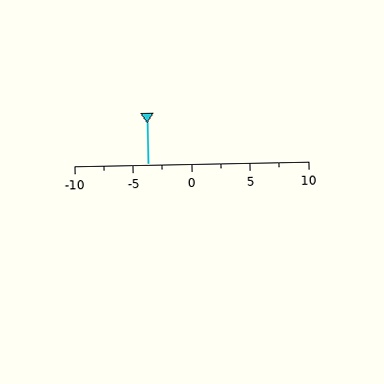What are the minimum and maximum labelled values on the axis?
The axis runs from -10 to 10.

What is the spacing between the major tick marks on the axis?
The major ticks are spaced 5 apart.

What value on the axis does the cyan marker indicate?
The marker indicates approximately -3.8.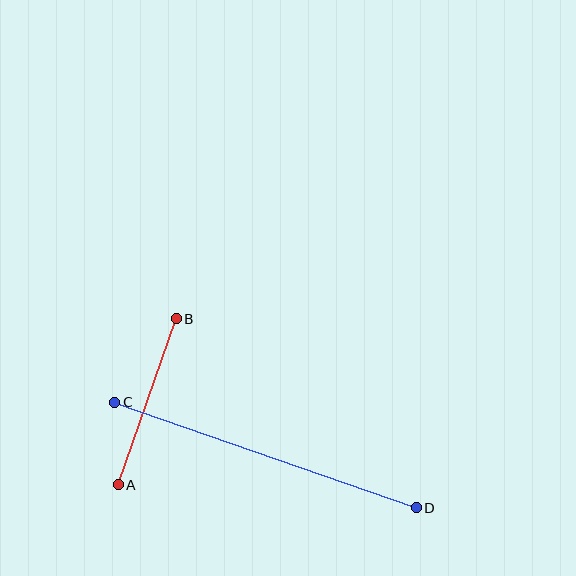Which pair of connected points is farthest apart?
Points C and D are farthest apart.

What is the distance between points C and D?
The distance is approximately 319 pixels.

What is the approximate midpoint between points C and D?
The midpoint is at approximately (266, 455) pixels.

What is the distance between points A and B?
The distance is approximately 176 pixels.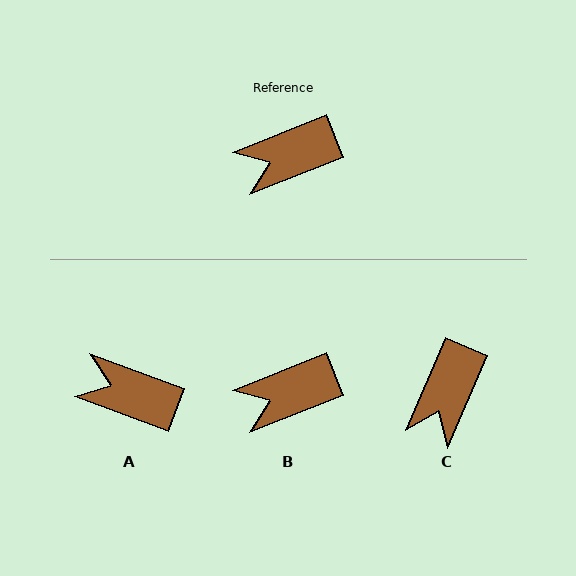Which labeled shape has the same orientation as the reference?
B.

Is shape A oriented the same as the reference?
No, it is off by about 42 degrees.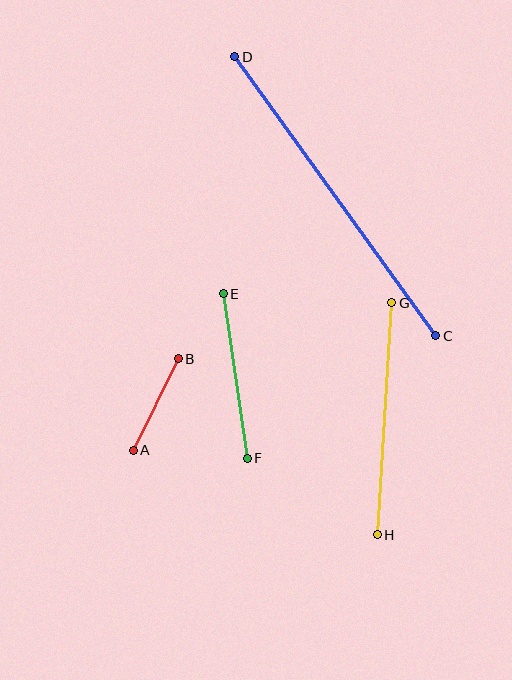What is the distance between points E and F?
The distance is approximately 166 pixels.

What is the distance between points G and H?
The distance is approximately 233 pixels.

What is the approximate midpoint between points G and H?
The midpoint is at approximately (384, 419) pixels.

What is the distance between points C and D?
The distance is approximately 344 pixels.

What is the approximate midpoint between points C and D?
The midpoint is at approximately (335, 196) pixels.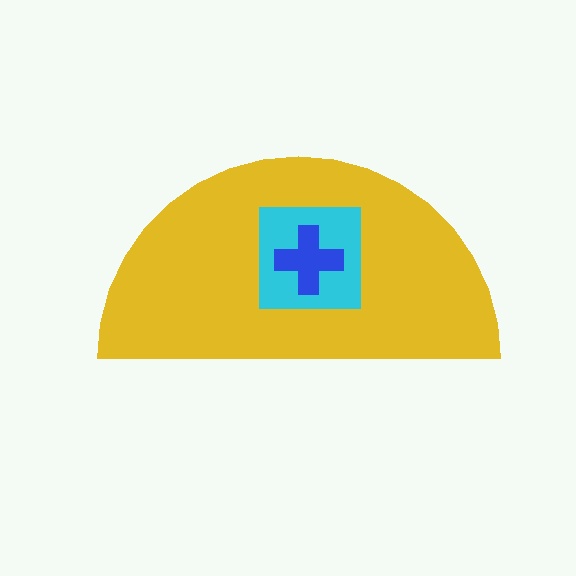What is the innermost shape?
The blue cross.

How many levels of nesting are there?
3.